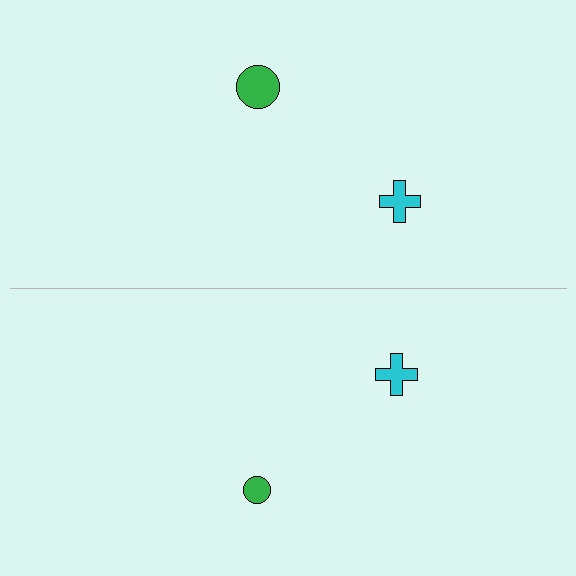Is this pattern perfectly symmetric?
No, the pattern is not perfectly symmetric. The green circle on the bottom side has a different size than its mirror counterpart.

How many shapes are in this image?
There are 4 shapes in this image.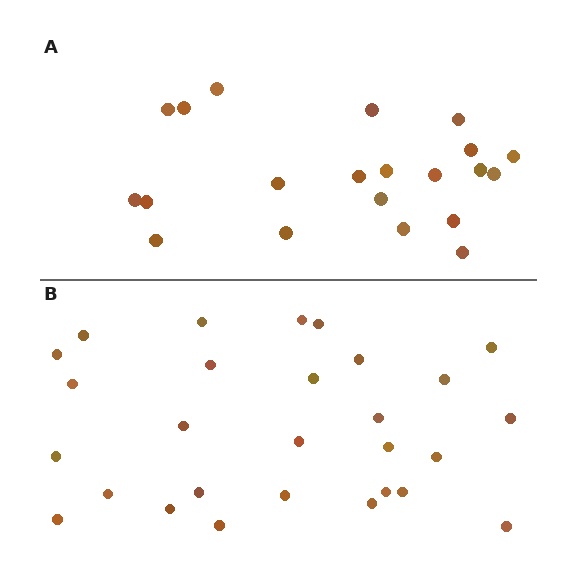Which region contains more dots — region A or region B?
Region B (the bottom region) has more dots.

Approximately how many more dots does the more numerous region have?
Region B has roughly 8 or so more dots than region A.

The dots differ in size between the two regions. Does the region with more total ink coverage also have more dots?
No. Region A has more total ink coverage because its dots are larger, but region B actually contains more individual dots. Total area can be misleading — the number of items is what matters here.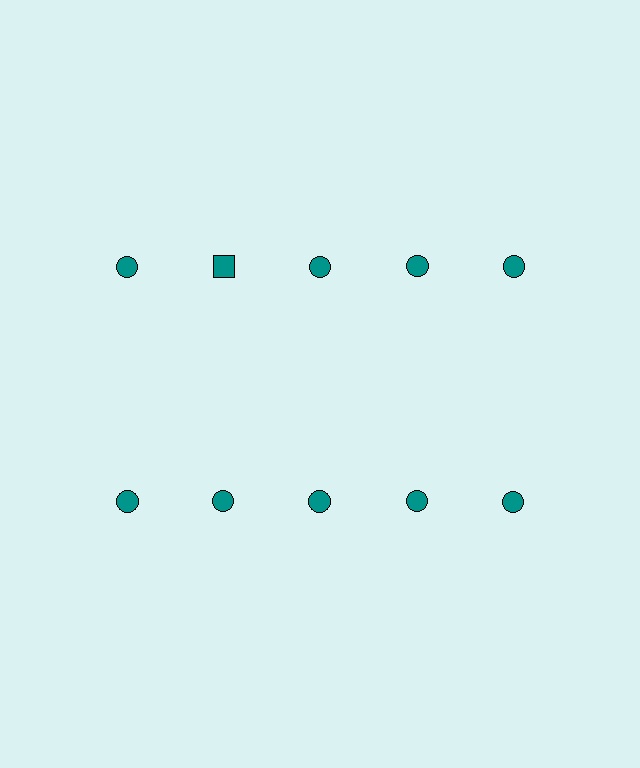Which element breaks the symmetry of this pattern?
The teal square in the top row, second from left column breaks the symmetry. All other shapes are teal circles.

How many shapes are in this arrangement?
There are 10 shapes arranged in a grid pattern.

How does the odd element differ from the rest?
It has a different shape: square instead of circle.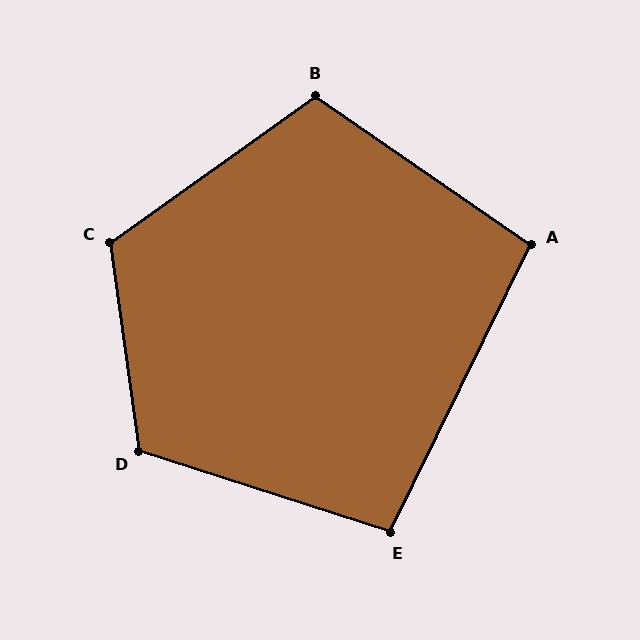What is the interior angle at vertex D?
Approximately 116 degrees (obtuse).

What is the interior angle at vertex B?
Approximately 110 degrees (obtuse).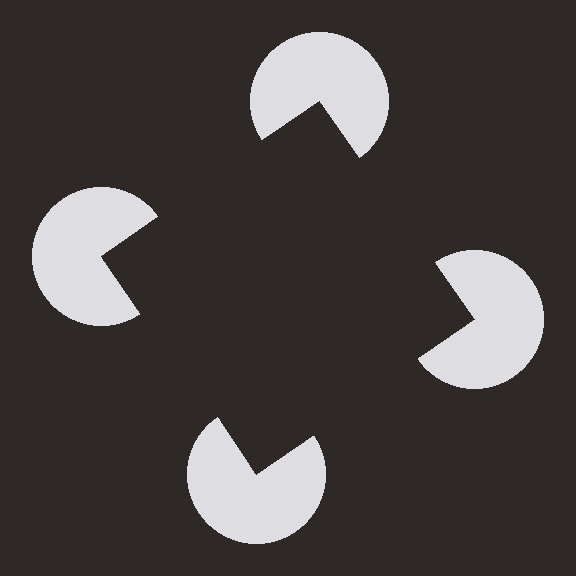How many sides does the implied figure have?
4 sides.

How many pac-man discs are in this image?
There are 4 — one at each vertex of the illusory square.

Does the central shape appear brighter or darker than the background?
It typically appears slightly darker than the background, even though no actual brightness change is drawn.